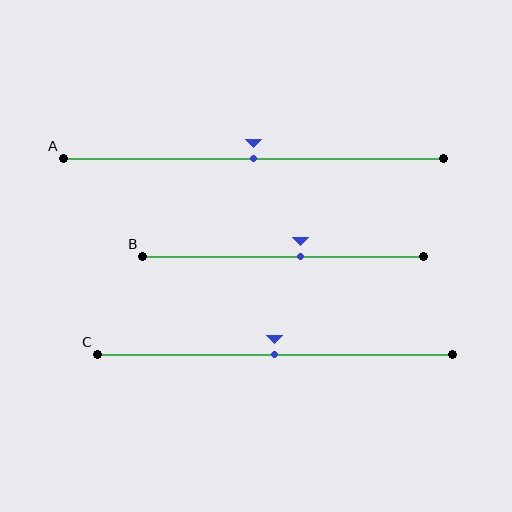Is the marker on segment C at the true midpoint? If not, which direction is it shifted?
Yes, the marker on segment C is at the true midpoint.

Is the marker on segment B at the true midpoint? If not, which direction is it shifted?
No, the marker on segment B is shifted to the right by about 6% of the segment length.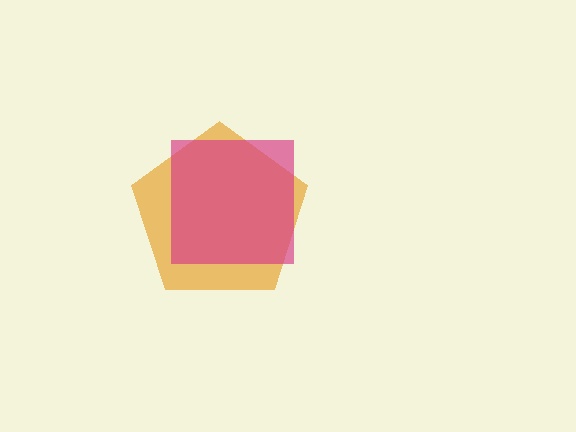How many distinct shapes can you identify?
There are 2 distinct shapes: an orange pentagon, a magenta square.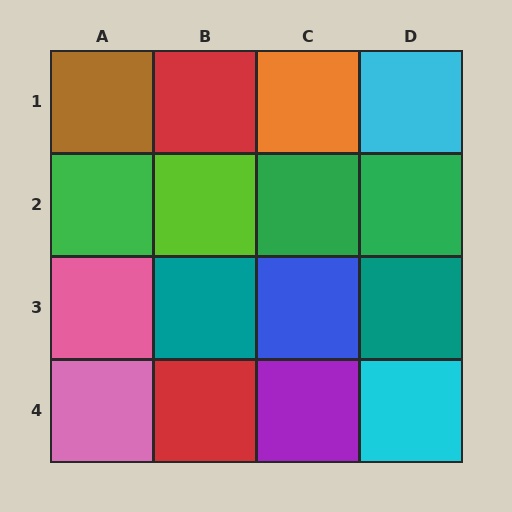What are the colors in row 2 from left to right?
Green, lime, green, green.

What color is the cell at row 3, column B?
Teal.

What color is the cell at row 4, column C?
Purple.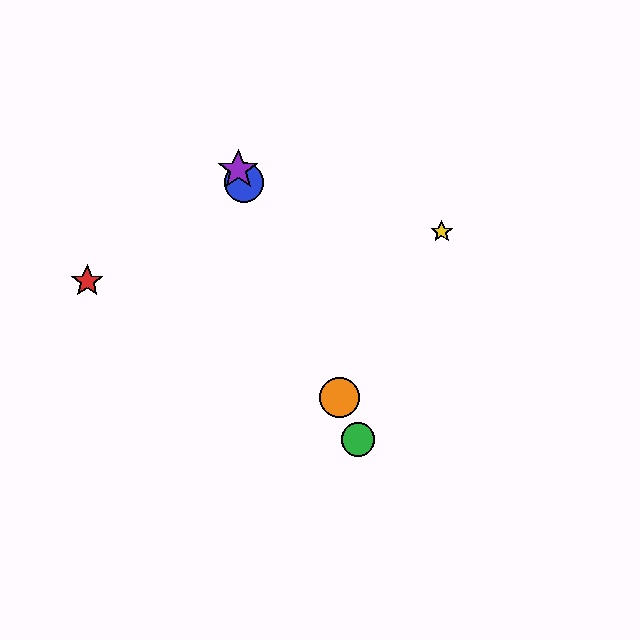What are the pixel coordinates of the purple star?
The purple star is at (238, 170).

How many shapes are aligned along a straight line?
4 shapes (the blue circle, the green circle, the purple star, the orange circle) are aligned along a straight line.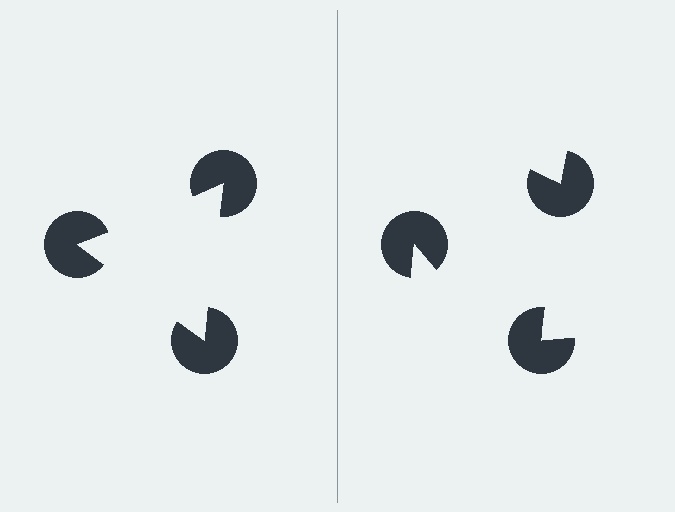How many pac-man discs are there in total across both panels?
6 — 3 on each side.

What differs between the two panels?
The pac-man discs are positioned identically on both sides; only the wedge orientations differ. On the left they align to a triangle; on the right they are misaligned.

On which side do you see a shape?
An illusory triangle appears on the left side. On the right side the wedge cuts are rotated, so no coherent shape forms.